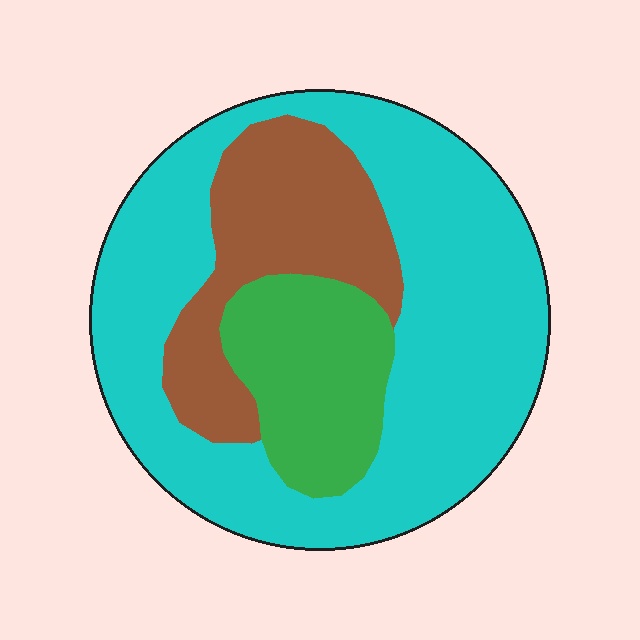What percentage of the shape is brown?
Brown covers about 20% of the shape.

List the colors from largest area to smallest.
From largest to smallest: cyan, brown, green.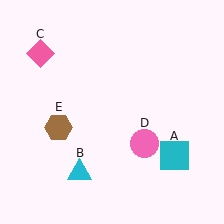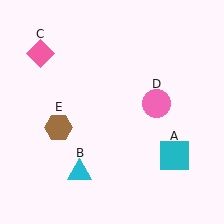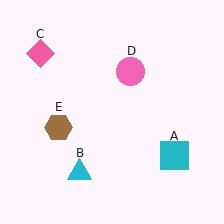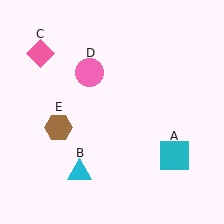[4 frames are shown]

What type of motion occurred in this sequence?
The pink circle (object D) rotated counterclockwise around the center of the scene.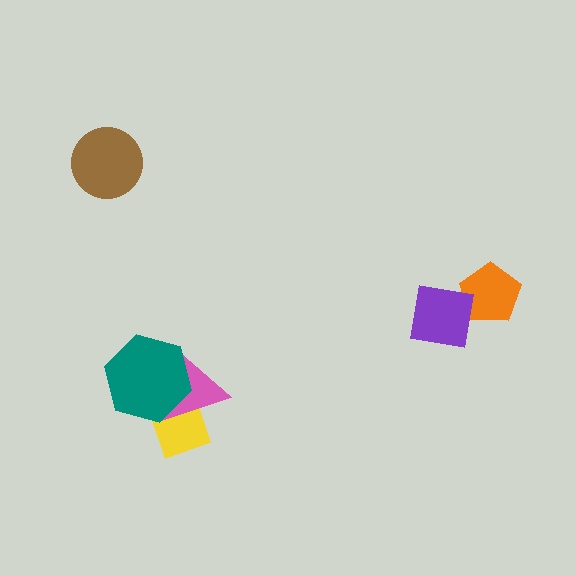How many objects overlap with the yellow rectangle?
2 objects overlap with the yellow rectangle.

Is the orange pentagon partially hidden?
Yes, it is partially covered by another shape.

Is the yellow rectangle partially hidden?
Yes, it is partially covered by another shape.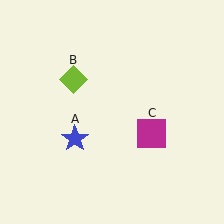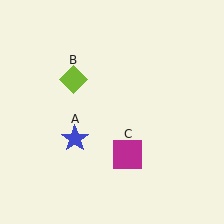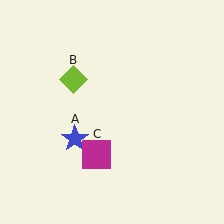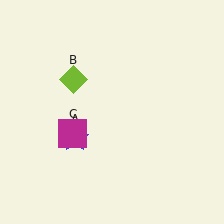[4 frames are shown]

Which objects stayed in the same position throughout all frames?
Blue star (object A) and lime diamond (object B) remained stationary.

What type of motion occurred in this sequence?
The magenta square (object C) rotated clockwise around the center of the scene.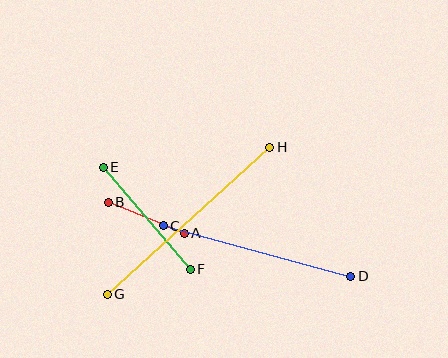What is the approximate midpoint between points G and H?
The midpoint is at approximately (189, 221) pixels.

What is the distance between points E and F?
The distance is approximately 134 pixels.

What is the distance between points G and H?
The distance is approximately 219 pixels.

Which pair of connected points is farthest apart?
Points G and H are farthest apart.